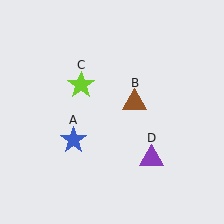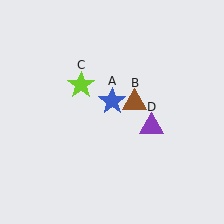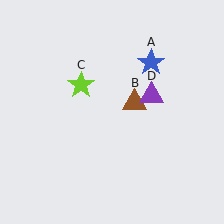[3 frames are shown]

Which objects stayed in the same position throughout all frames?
Brown triangle (object B) and lime star (object C) remained stationary.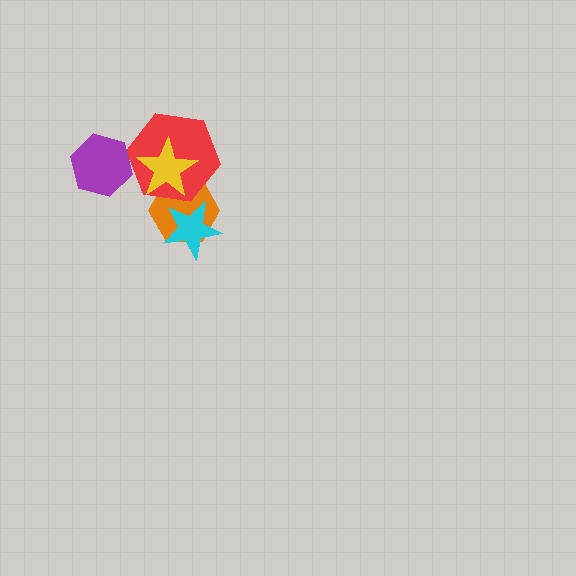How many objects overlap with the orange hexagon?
3 objects overlap with the orange hexagon.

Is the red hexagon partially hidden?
Yes, it is partially covered by another shape.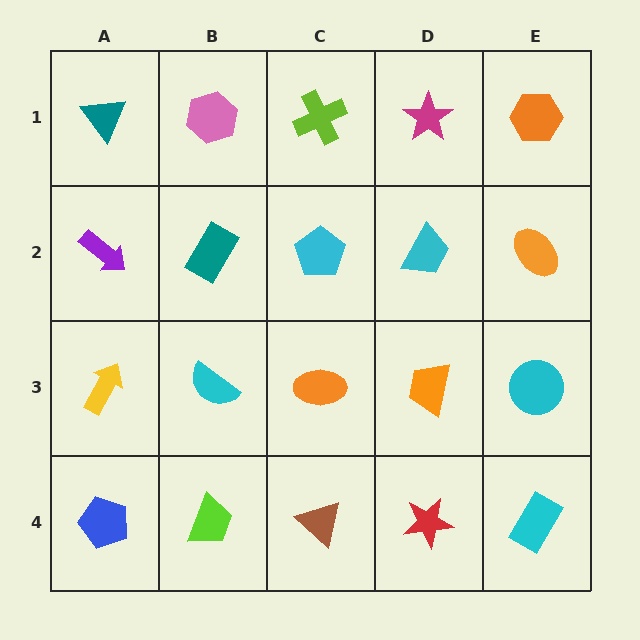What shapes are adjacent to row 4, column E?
A cyan circle (row 3, column E), a red star (row 4, column D).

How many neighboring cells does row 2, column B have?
4.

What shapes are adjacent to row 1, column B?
A teal rectangle (row 2, column B), a teal triangle (row 1, column A), a lime cross (row 1, column C).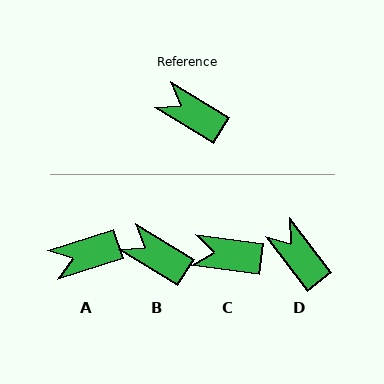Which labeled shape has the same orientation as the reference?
B.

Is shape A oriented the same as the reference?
No, it is off by about 50 degrees.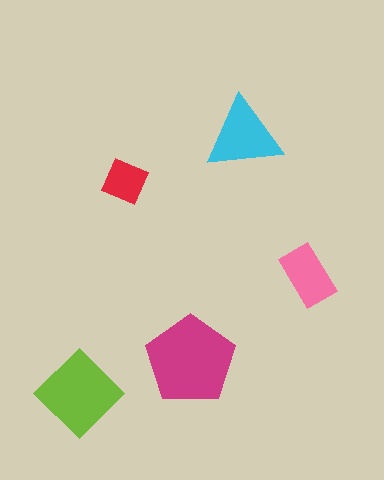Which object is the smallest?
The red square.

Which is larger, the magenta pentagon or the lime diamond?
The magenta pentagon.